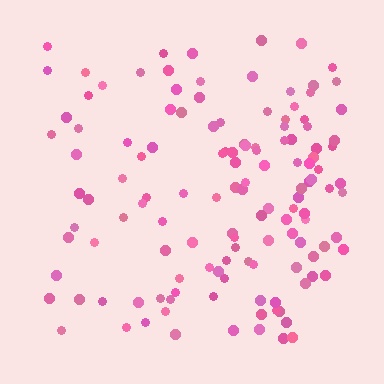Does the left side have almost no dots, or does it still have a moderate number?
Still a moderate number, just noticeably fewer than the right.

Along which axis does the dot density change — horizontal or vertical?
Horizontal.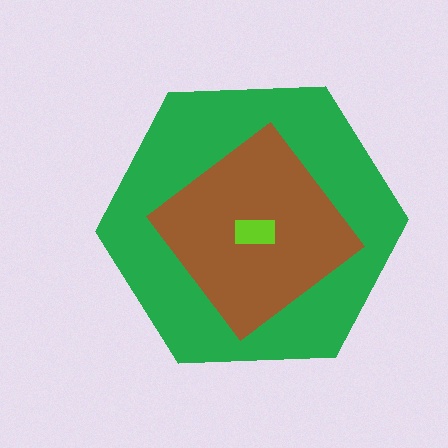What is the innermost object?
The lime rectangle.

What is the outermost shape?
The green hexagon.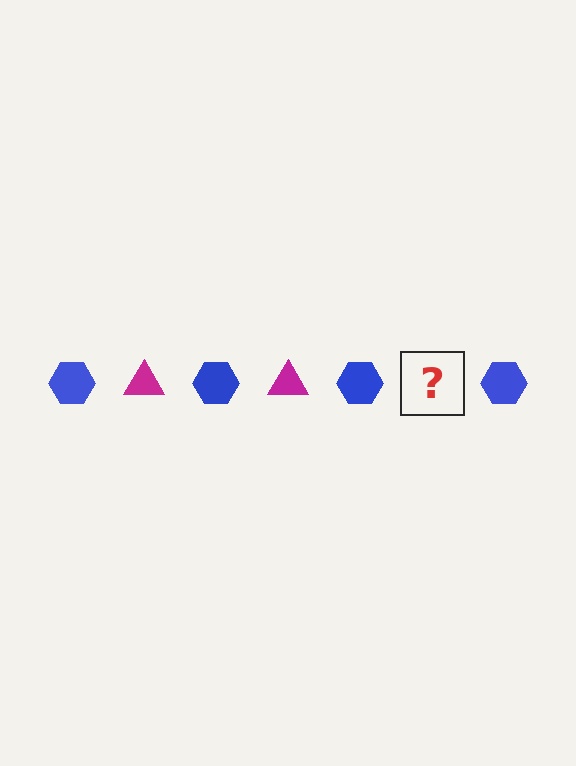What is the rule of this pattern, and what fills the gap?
The rule is that the pattern alternates between blue hexagon and magenta triangle. The gap should be filled with a magenta triangle.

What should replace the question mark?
The question mark should be replaced with a magenta triangle.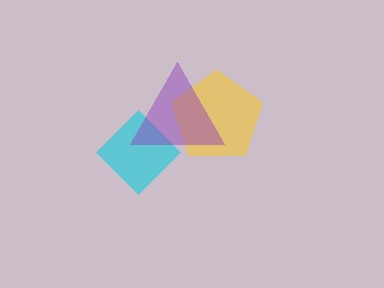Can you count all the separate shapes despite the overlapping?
Yes, there are 3 separate shapes.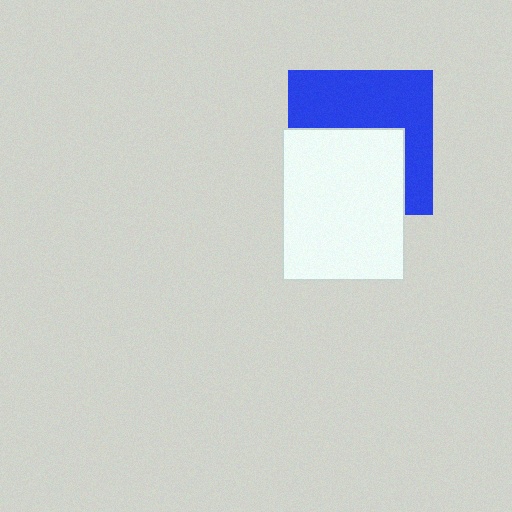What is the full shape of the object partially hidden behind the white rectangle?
The partially hidden object is a blue square.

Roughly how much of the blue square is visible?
About half of it is visible (roughly 51%).